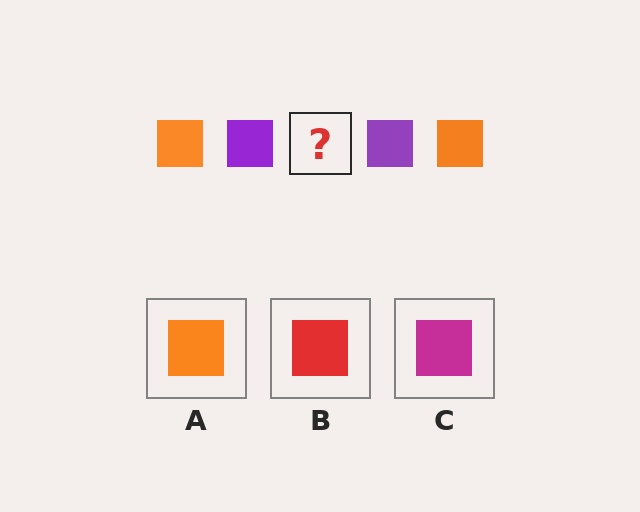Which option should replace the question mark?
Option A.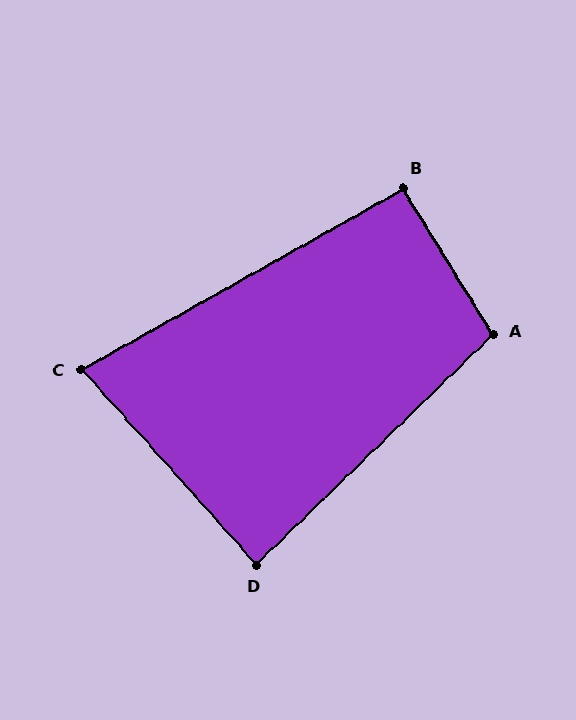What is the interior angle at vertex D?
Approximately 88 degrees (approximately right).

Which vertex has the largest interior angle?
A, at approximately 102 degrees.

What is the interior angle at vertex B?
Approximately 92 degrees (approximately right).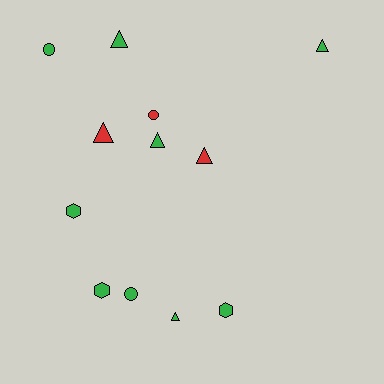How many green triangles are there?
There are 4 green triangles.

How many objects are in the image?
There are 12 objects.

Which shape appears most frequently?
Triangle, with 6 objects.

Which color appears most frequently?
Green, with 9 objects.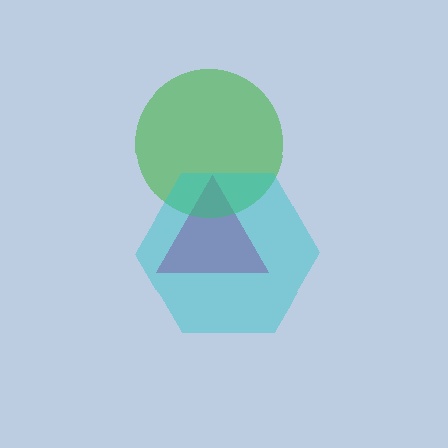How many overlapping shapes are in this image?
There are 3 overlapping shapes in the image.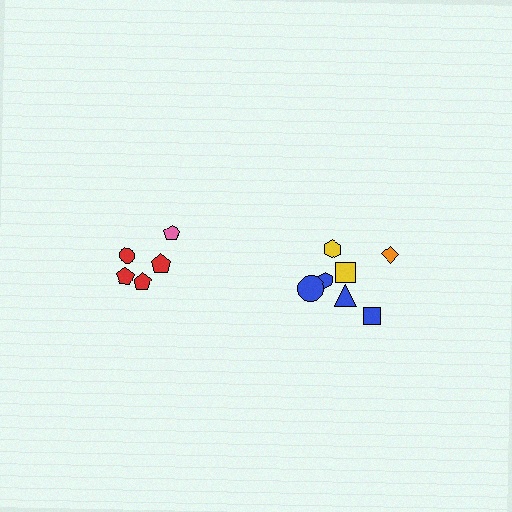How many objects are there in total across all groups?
There are 12 objects.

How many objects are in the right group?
There are 7 objects.